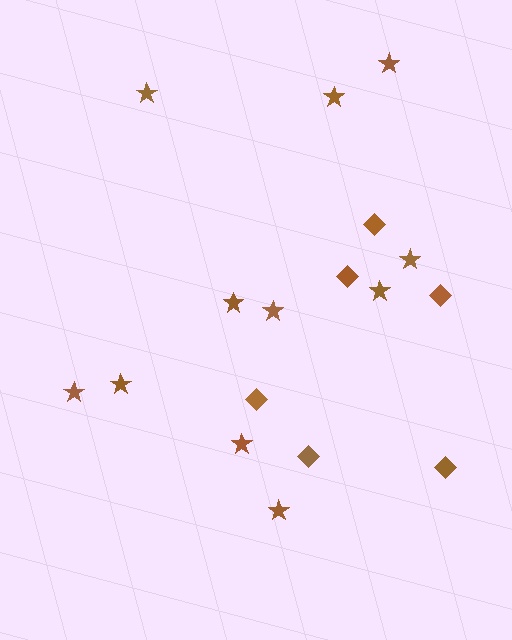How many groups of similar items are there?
There are 2 groups: one group of stars (11) and one group of diamonds (6).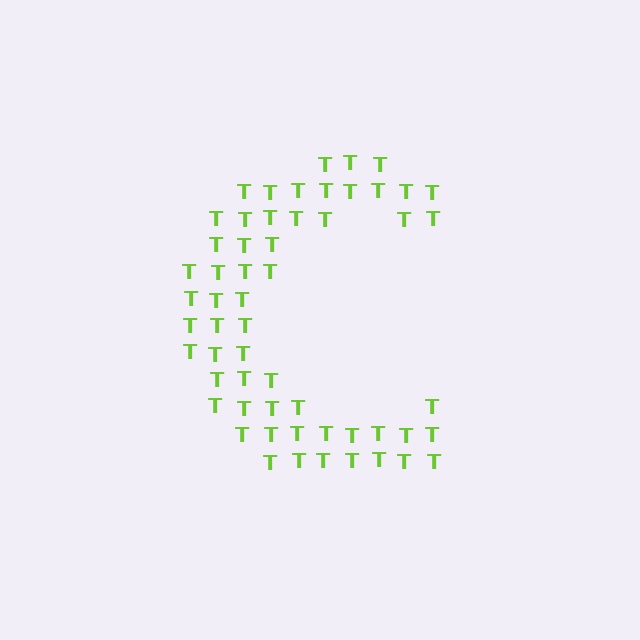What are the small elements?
The small elements are letter T's.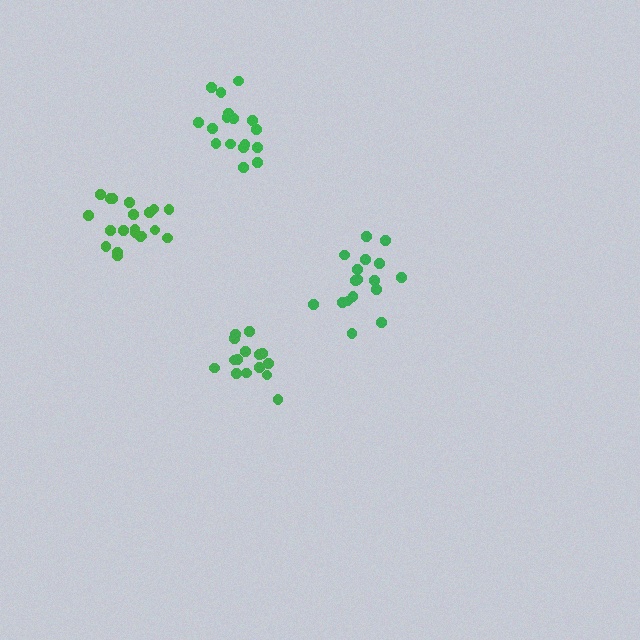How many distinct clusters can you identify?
There are 4 distinct clusters.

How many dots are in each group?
Group 1: 17 dots, Group 2: 16 dots, Group 3: 20 dots, Group 4: 17 dots (70 total).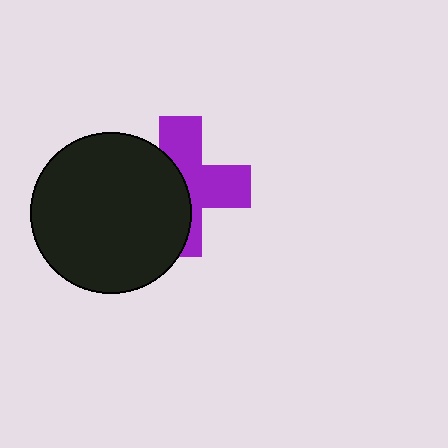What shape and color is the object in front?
The object in front is a black circle.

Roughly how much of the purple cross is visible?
About half of it is visible (roughly 53%).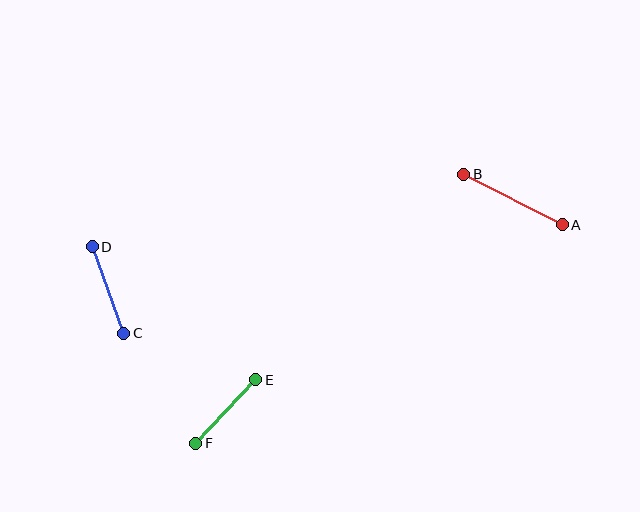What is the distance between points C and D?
The distance is approximately 92 pixels.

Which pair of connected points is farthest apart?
Points A and B are farthest apart.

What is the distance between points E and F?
The distance is approximately 88 pixels.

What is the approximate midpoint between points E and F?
The midpoint is at approximately (226, 412) pixels.